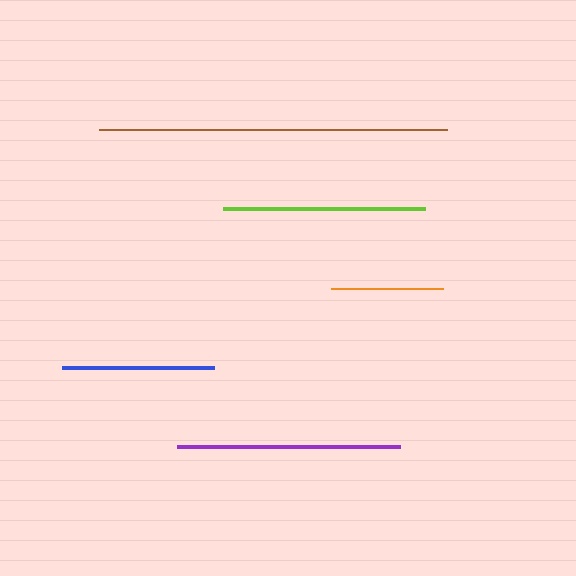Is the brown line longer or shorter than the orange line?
The brown line is longer than the orange line.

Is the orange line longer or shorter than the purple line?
The purple line is longer than the orange line.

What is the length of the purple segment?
The purple segment is approximately 224 pixels long.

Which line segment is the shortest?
The orange line is the shortest at approximately 112 pixels.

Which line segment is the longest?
The brown line is the longest at approximately 348 pixels.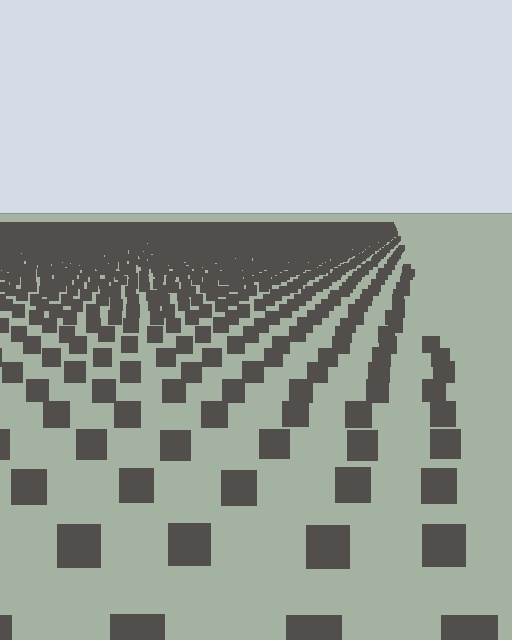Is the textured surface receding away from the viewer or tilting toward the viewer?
The surface is receding away from the viewer. Texture elements get smaller and denser toward the top.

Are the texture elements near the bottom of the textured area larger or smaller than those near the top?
Larger. Near the bottom, elements are closer to the viewer and appear at a bigger on-screen size.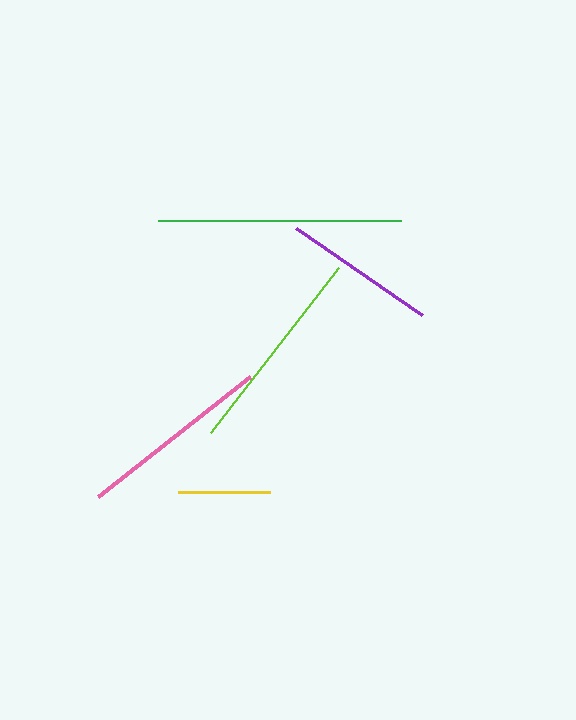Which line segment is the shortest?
The yellow line is the shortest at approximately 92 pixels.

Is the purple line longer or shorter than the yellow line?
The purple line is longer than the yellow line.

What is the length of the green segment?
The green segment is approximately 243 pixels long.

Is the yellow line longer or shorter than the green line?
The green line is longer than the yellow line.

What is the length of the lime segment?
The lime segment is approximately 209 pixels long.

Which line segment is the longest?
The green line is the longest at approximately 243 pixels.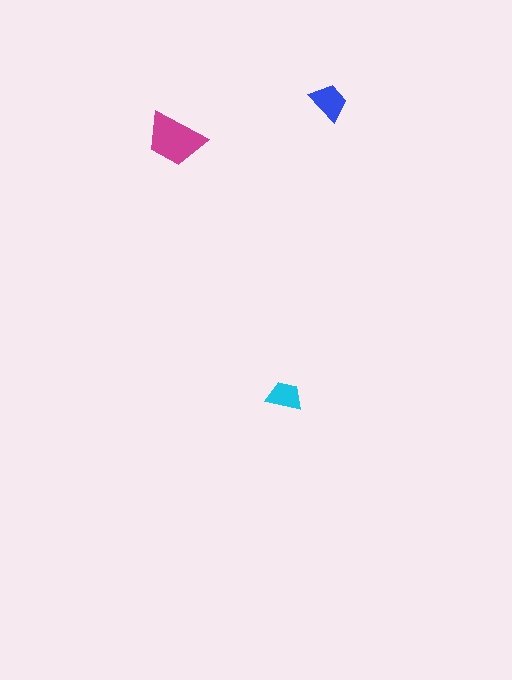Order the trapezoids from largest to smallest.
the magenta one, the blue one, the cyan one.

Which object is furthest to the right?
The blue trapezoid is rightmost.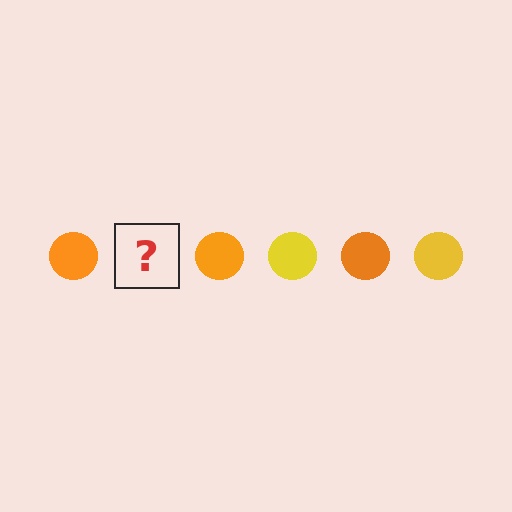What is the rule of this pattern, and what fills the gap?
The rule is that the pattern cycles through orange, yellow circles. The gap should be filled with a yellow circle.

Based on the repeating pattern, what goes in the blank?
The blank should be a yellow circle.